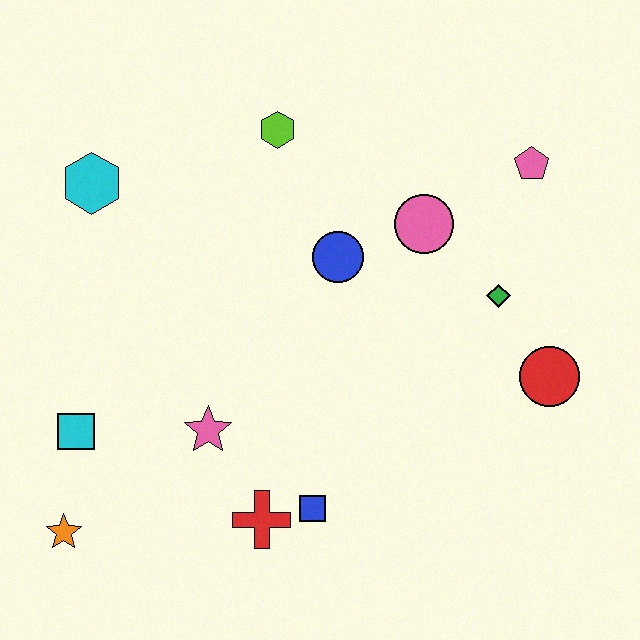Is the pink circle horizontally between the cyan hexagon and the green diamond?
Yes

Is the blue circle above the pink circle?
No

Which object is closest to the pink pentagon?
The pink circle is closest to the pink pentagon.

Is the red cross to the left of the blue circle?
Yes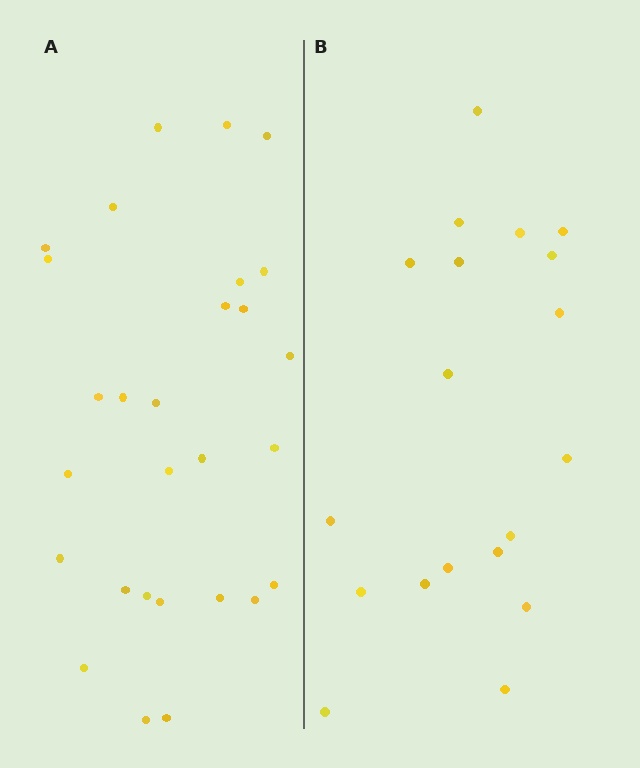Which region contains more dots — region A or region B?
Region A (the left region) has more dots.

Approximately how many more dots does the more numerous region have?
Region A has roughly 8 or so more dots than region B.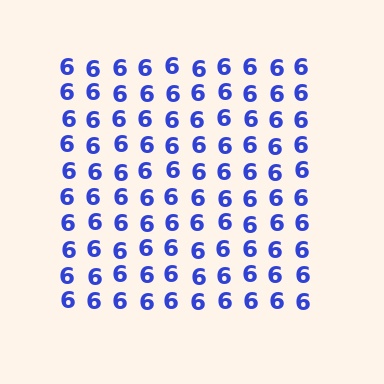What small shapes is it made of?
It is made of small digit 6's.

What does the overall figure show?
The overall figure shows a square.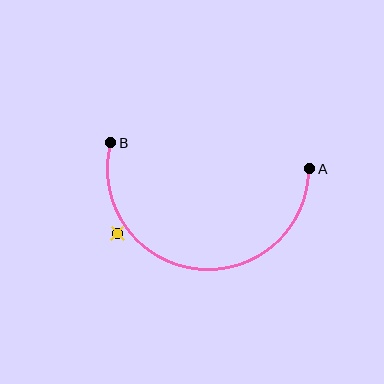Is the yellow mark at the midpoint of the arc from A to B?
No — the yellow mark does not lie on the arc at all. It sits slightly outside the curve.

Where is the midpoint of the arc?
The arc midpoint is the point on the curve farthest from the straight line joining A and B. It sits below that line.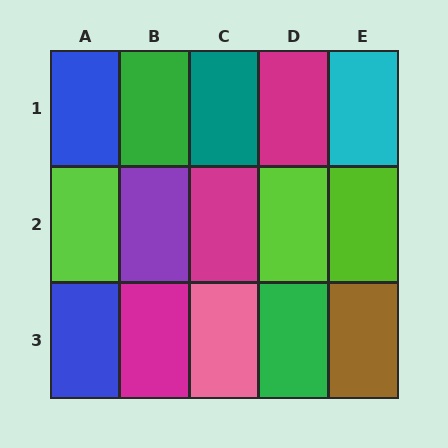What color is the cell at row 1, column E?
Cyan.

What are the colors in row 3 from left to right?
Blue, magenta, pink, green, brown.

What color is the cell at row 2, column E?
Lime.